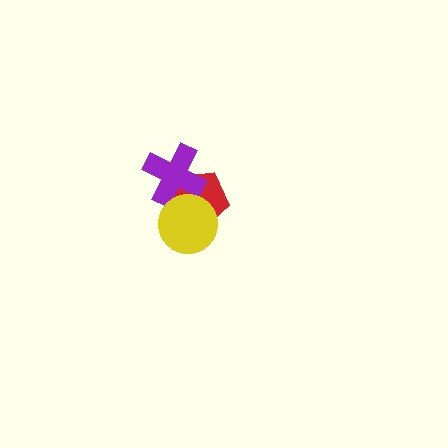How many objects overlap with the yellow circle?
2 objects overlap with the yellow circle.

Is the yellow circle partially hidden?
No, no other shape covers it.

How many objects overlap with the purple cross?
2 objects overlap with the purple cross.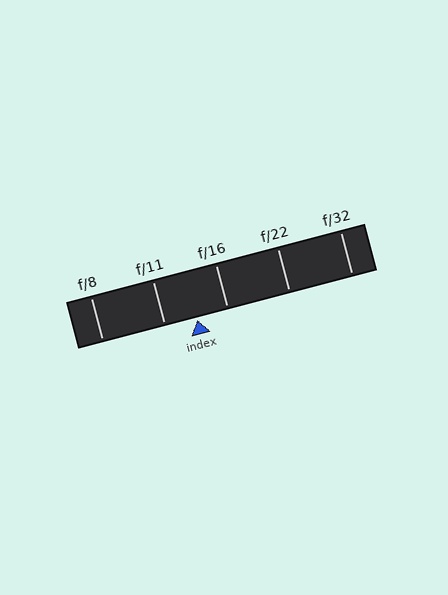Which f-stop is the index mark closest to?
The index mark is closest to f/16.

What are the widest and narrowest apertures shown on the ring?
The widest aperture shown is f/8 and the narrowest is f/32.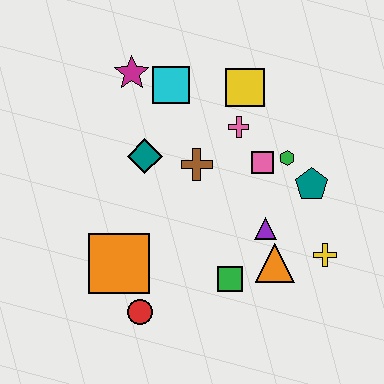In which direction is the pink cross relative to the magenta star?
The pink cross is to the right of the magenta star.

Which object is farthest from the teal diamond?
The yellow cross is farthest from the teal diamond.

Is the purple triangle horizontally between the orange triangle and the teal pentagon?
No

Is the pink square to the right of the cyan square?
Yes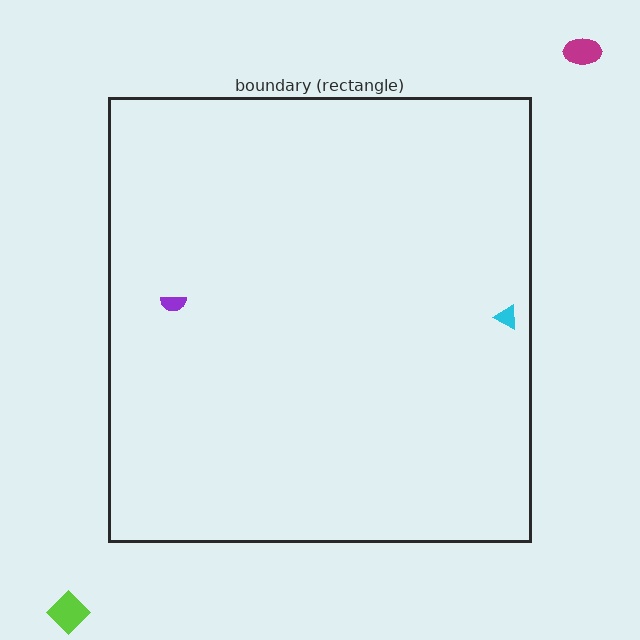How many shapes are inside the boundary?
2 inside, 2 outside.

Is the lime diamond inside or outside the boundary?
Outside.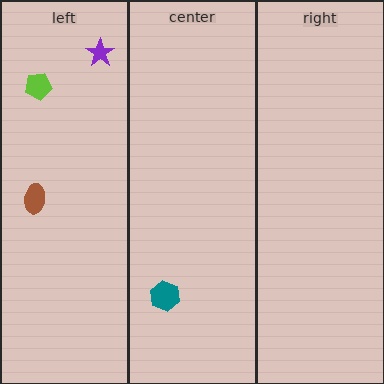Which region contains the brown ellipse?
The left region.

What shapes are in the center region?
The teal hexagon.